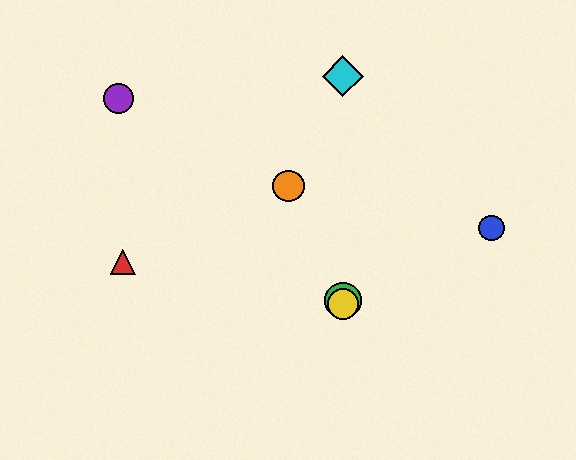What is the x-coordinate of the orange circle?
The orange circle is at x≈289.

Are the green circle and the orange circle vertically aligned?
No, the green circle is at x≈343 and the orange circle is at x≈289.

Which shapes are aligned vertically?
The green circle, the yellow circle, the cyan diamond are aligned vertically.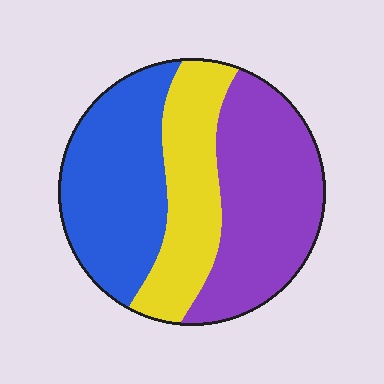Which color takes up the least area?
Yellow, at roughly 25%.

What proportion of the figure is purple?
Purple covers around 40% of the figure.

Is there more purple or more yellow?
Purple.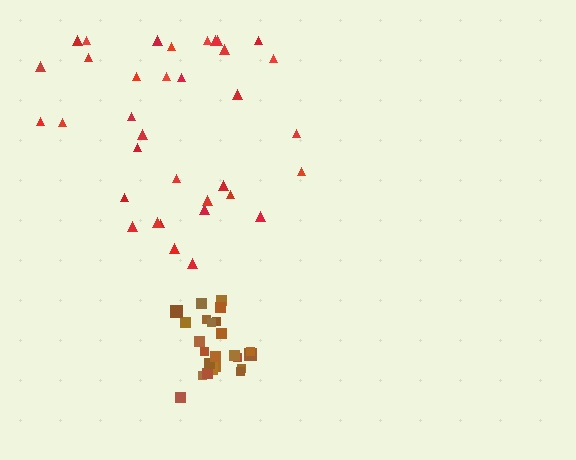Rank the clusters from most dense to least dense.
brown, red.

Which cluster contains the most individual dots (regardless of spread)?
Red (35).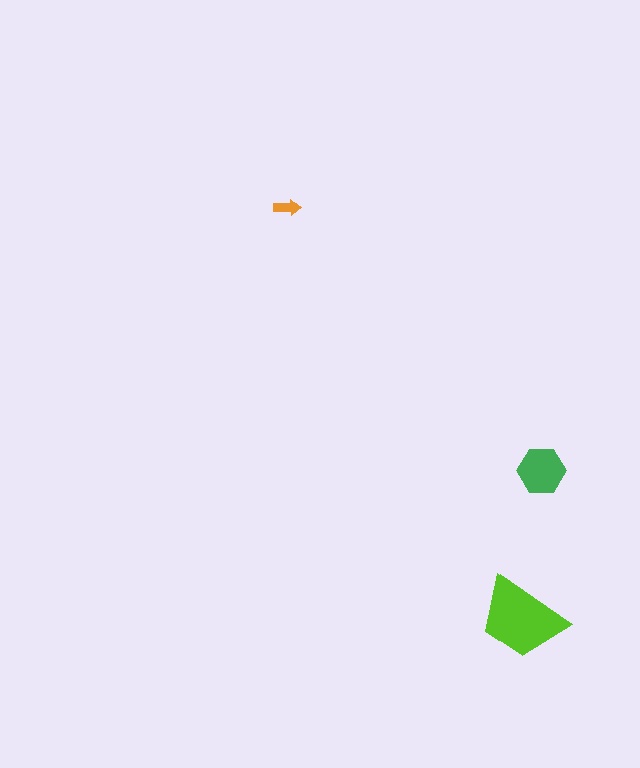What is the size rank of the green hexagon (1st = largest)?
2nd.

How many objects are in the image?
There are 3 objects in the image.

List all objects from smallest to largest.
The orange arrow, the green hexagon, the lime trapezoid.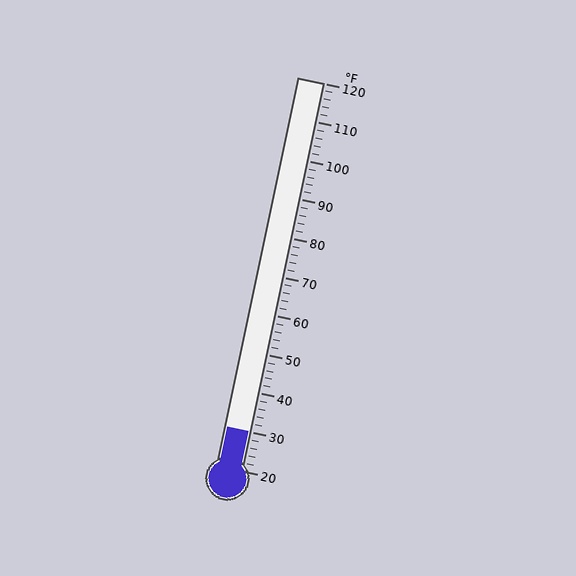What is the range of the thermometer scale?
The thermometer scale ranges from 20°F to 120°F.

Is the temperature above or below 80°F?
The temperature is below 80°F.